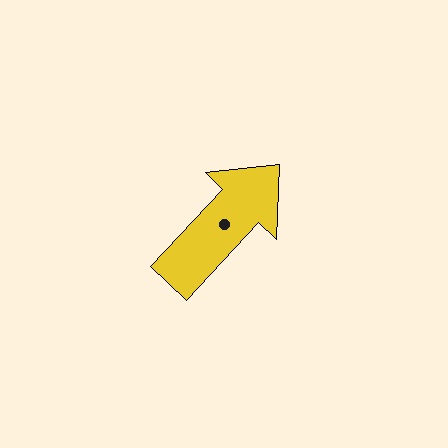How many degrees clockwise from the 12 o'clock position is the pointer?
Approximately 43 degrees.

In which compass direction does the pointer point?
Northeast.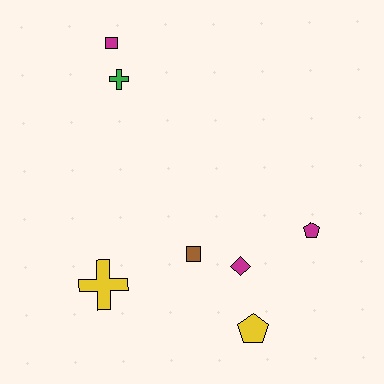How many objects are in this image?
There are 7 objects.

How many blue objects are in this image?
There are no blue objects.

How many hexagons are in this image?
There are no hexagons.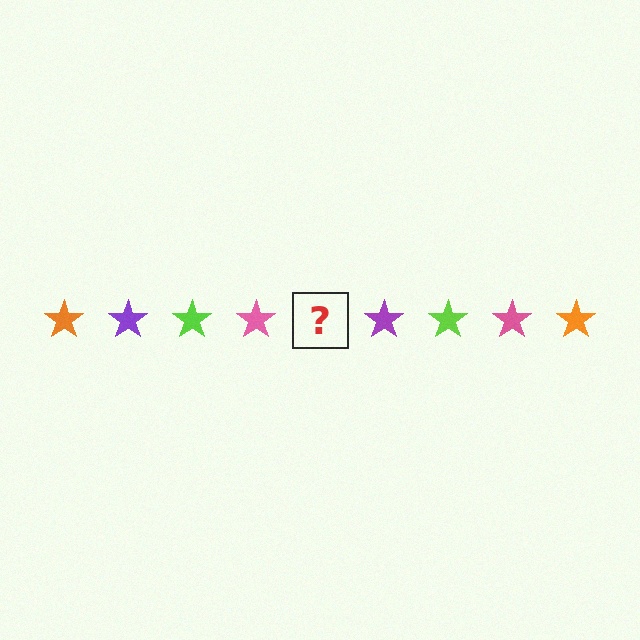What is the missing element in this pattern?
The missing element is an orange star.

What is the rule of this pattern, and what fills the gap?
The rule is that the pattern cycles through orange, purple, lime, pink stars. The gap should be filled with an orange star.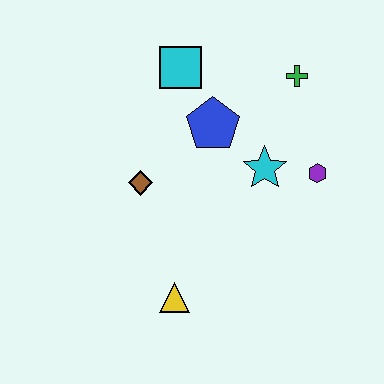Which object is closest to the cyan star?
The purple hexagon is closest to the cyan star.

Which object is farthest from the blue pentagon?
The yellow triangle is farthest from the blue pentagon.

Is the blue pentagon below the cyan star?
No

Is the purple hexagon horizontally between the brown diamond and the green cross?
No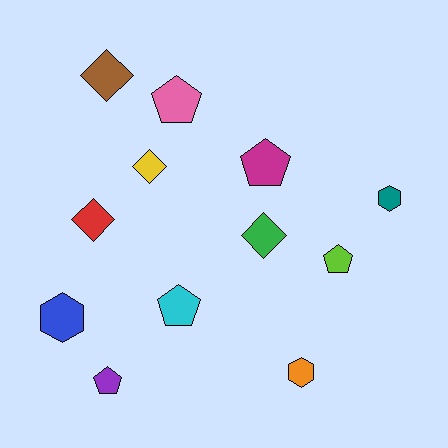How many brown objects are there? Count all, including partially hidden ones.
There is 1 brown object.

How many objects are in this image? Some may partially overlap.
There are 12 objects.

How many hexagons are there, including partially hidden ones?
There are 3 hexagons.